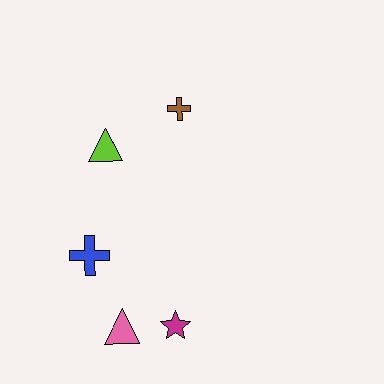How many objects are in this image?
There are 5 objects.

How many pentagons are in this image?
There are no pentagons.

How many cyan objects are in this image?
There are no cyan objects.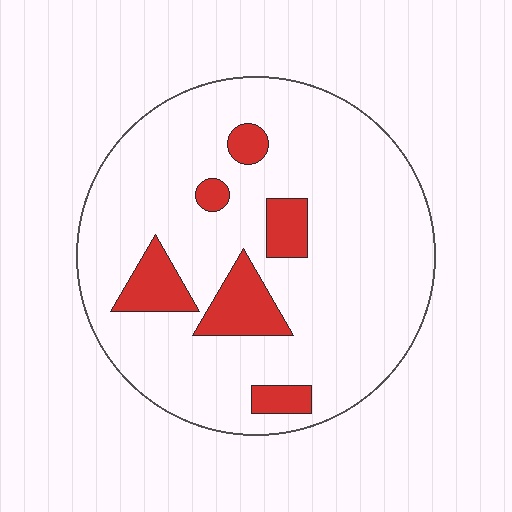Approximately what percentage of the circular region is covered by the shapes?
Approximately 15%.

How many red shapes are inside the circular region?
6.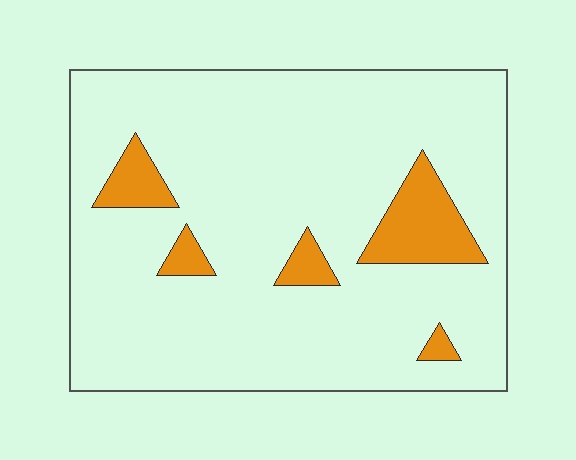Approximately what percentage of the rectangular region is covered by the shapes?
Approximately 10%.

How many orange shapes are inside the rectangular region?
5.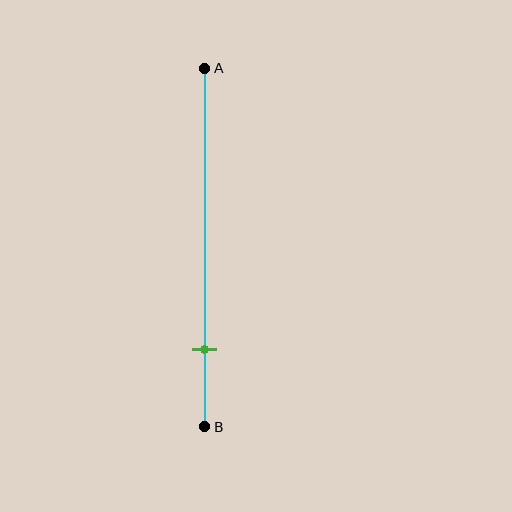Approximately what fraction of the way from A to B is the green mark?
The green mark is approximately 80% of the way from A to B.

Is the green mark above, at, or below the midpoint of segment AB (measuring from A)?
The green mark is below the midpoint of segment AB.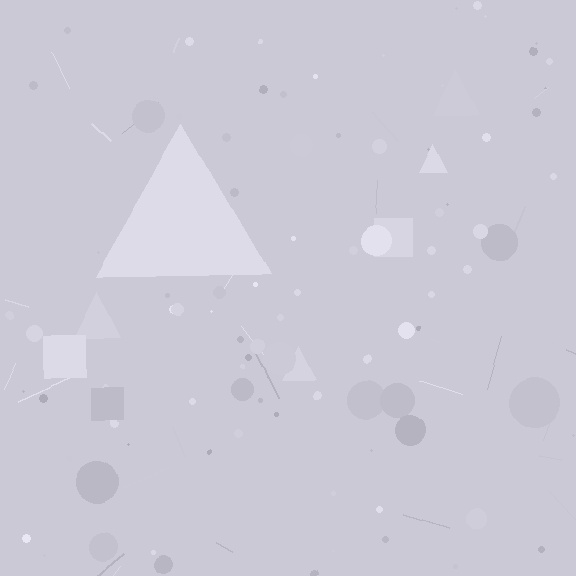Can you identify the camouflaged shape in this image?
The camouflaged shape is a triangle.